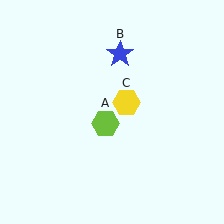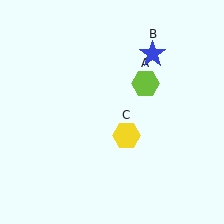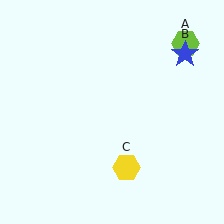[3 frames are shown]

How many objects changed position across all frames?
3 objects changed position: lime hexagon (object A), blue star (object B), yellow hexagon (object C).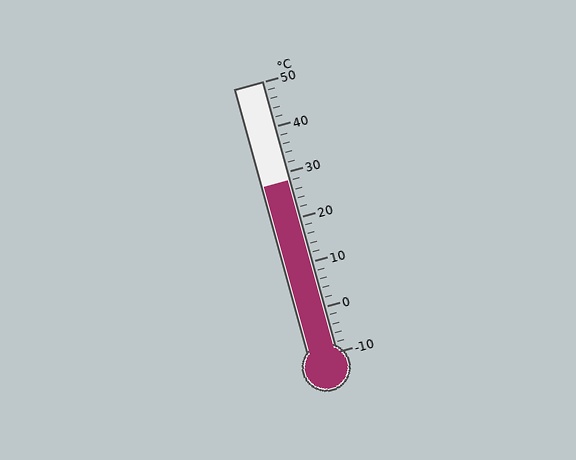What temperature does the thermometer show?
The thermometer shows approximately 28°C.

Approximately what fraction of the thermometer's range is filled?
The thermometer is filled to approximately 65% of its range.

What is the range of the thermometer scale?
The thermometer scale ranges from -10°C to 50°C.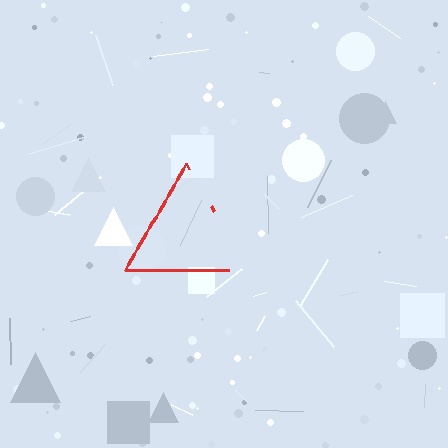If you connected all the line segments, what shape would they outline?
They would outline a triangle.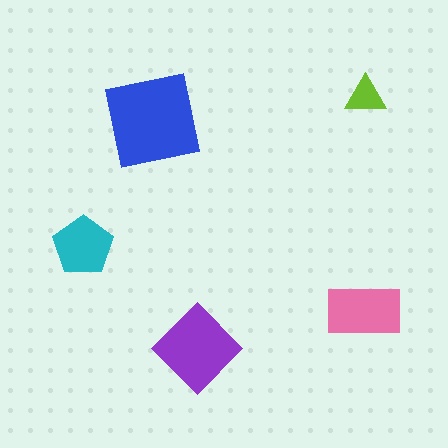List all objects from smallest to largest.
The lime triangle, the cyan pentagon, the pink rectangle, the purple diamond, the blue square.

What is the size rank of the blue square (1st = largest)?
1st.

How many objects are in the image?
There are 5 objects in the image.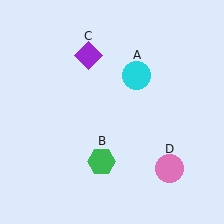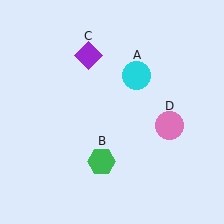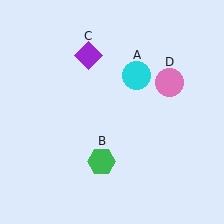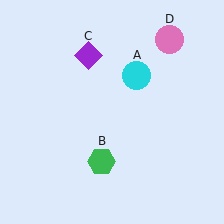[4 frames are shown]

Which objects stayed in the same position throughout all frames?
Cyan circle (object A) and green hexagon (object B) and purple diamond (object C) remained stationary.